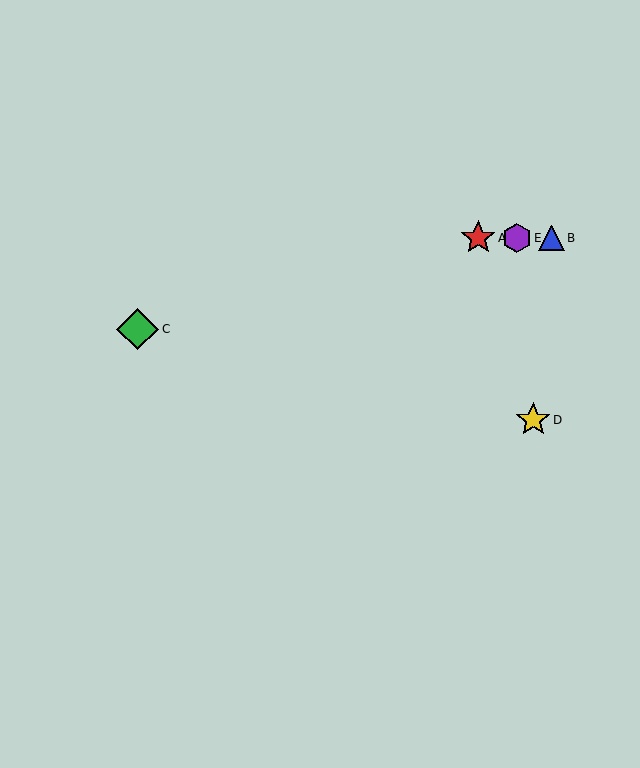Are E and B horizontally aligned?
Yes, both are at y≈238.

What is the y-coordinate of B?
Object B is at y≈238.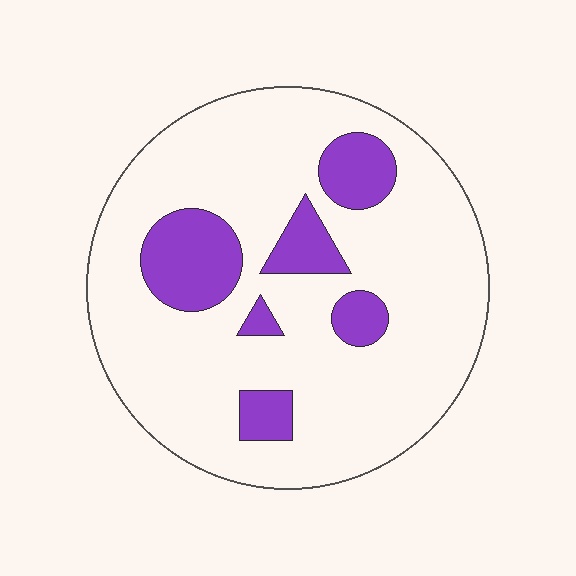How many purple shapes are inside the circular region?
6.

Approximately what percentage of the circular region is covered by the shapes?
Approximately 20%.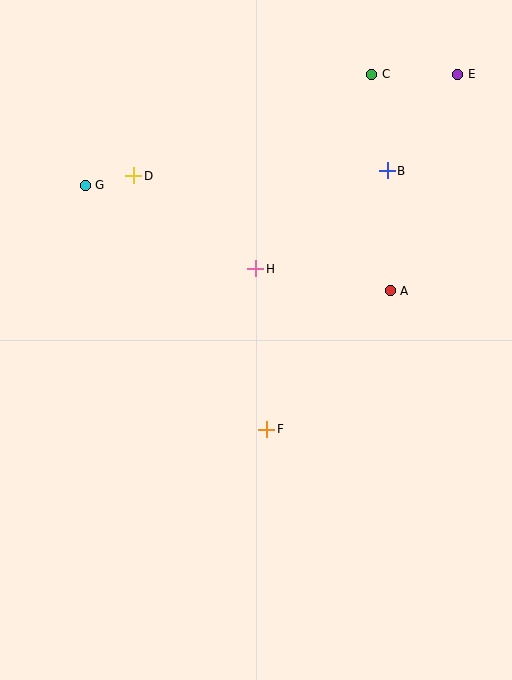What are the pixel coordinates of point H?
Point H is at (256, 269).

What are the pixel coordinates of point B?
Point B is at (387, 171).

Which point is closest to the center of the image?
Point H at (256, 269) is closest to the center.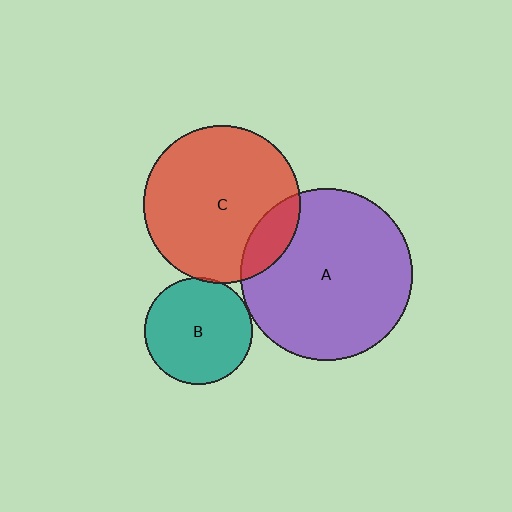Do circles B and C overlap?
Yes.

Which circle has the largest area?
Circle A (purple).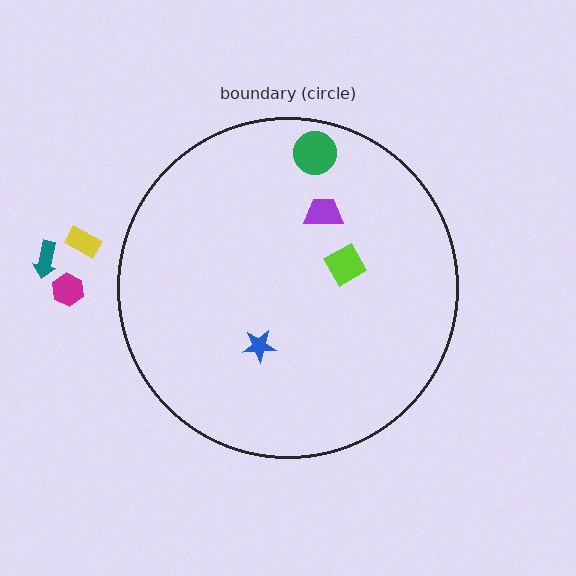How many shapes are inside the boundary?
4 inside, 3 outside.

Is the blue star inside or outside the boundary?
Inside.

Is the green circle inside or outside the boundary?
Inside.